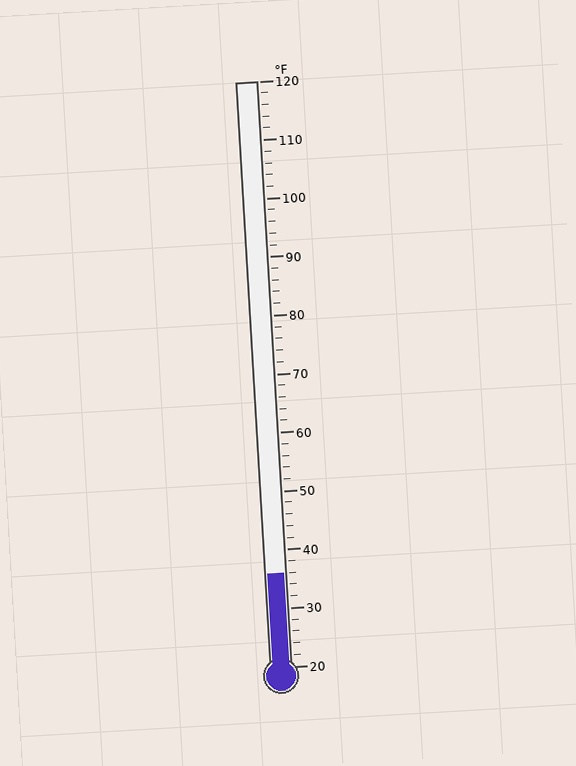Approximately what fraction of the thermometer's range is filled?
The thermometer is filled to approximately 15% of its range.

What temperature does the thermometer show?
The thermometer shows approximately 36°F.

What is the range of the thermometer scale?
The thermometer scale ranges from 20°F to 120°F.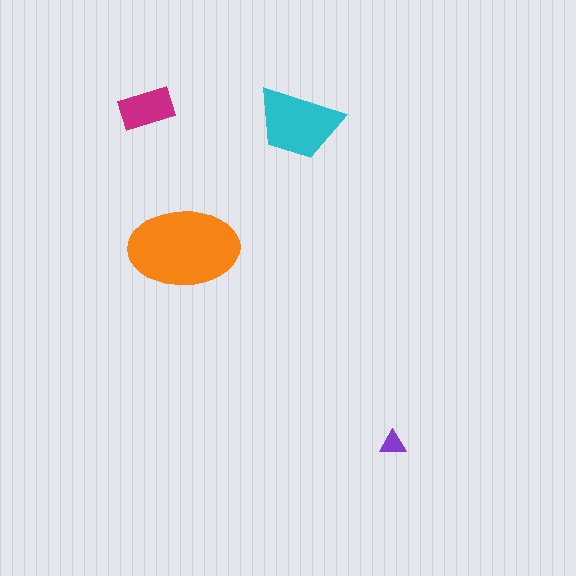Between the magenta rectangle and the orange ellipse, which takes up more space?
The orange ellipse.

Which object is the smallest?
The purple triangle.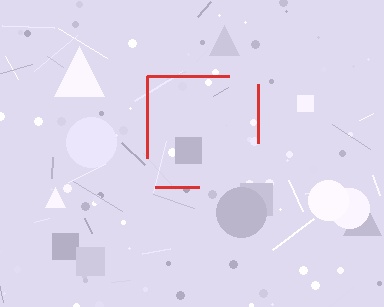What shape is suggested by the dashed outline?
The dashed outline suggests a square.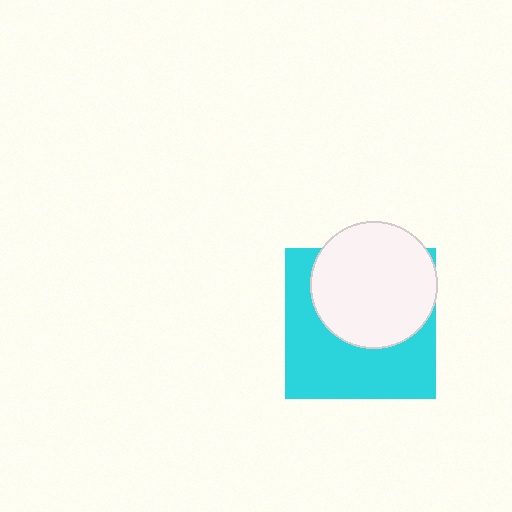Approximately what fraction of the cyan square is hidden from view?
Roughly 48% of the cyan square is hidden behind the white circle.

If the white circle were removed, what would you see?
You would see the complete cyan square.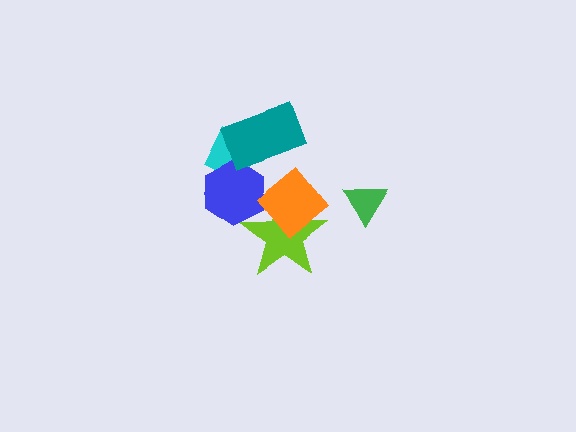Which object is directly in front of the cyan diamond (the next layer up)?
The blue hexagon is directly in front of the cyan diamond.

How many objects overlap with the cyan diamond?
2 objects overlap with the cyan diamond.